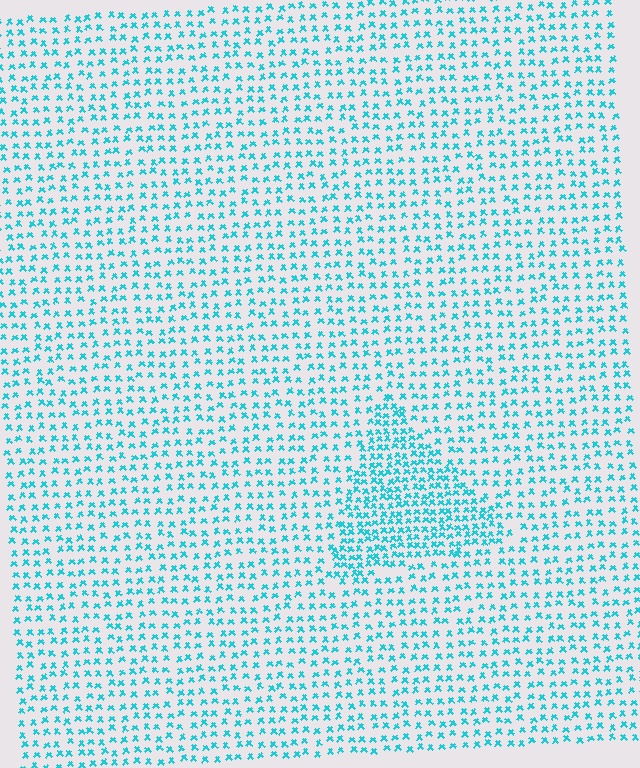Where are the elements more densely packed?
The elements are more densely packed inside the triangle boundary.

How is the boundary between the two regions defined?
The boundary is defined by a change in element density (approximately 1.9x ratio). All elements are the same color, size, and shape.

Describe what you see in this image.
The image contains small cyan elements arranged at two different densities. A triangle-shaped region is visible where the elements are more densely packed than the surrounding area.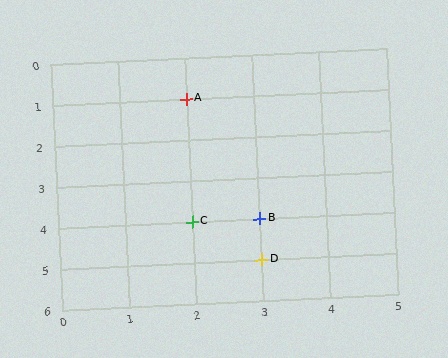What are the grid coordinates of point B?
Point B is at grid coordinates (3, 4).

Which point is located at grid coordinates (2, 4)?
Point C is at (2, 4).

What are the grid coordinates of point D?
Point D is at grid coordinates (3, 5).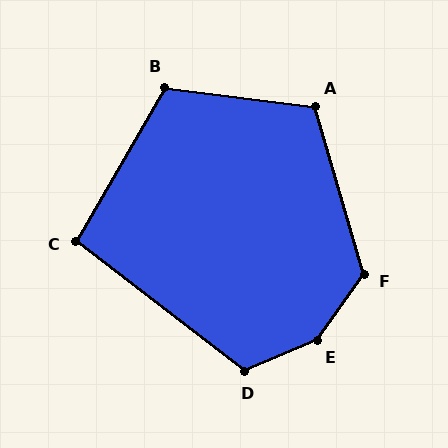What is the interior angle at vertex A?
Approximately 113 degrees (obtuse).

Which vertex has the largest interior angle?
E, at approximately 149 degrees.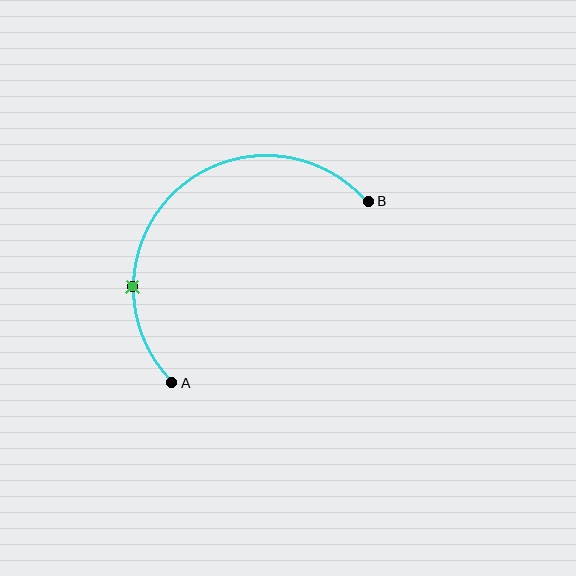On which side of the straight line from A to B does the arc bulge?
The arc bulges above and to the left of the straight line connecting A and B.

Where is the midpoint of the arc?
The arc midpoint is the point on the curve farthest from the straight line joining A and B. It sits above and to the left of that line.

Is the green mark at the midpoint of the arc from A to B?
No. The green mark lies on the arc but is closer to endpoint A. The arc midpoint would be at the point on the curve equidistant along the arc from both A and B.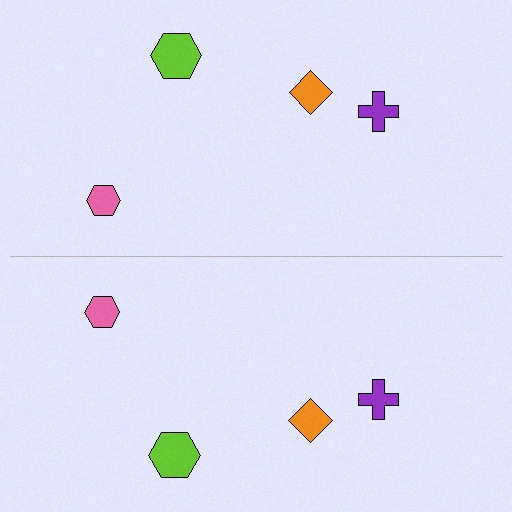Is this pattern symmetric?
Yes, this pattern has bilateral (reflection) symmetry.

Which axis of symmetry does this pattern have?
The pattern has a horizontal axis of symmetry running through the center of the image.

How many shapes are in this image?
There are 8 shapes in this image.